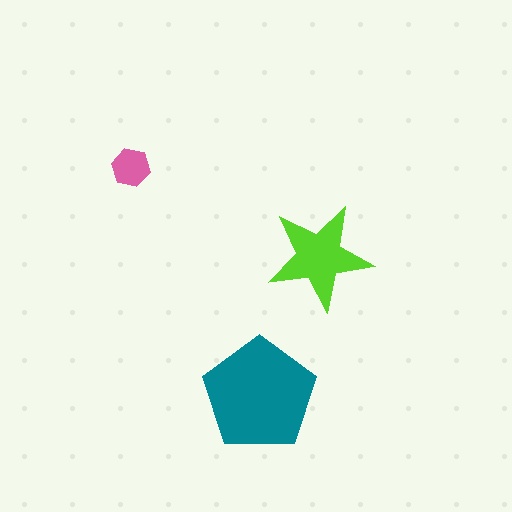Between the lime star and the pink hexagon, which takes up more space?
The lime star.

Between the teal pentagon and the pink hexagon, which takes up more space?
The teal pentagon.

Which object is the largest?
The teal pentagon.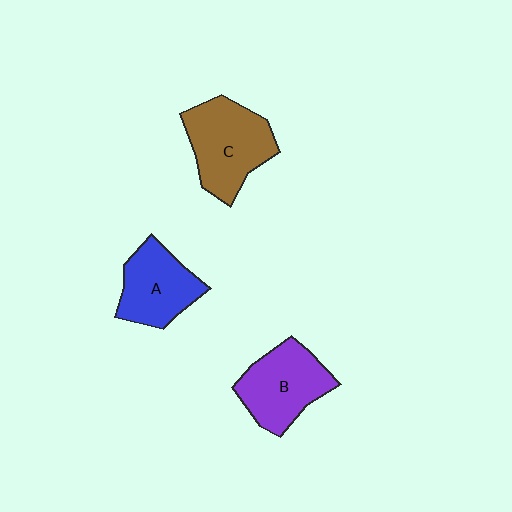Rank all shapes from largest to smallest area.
From largest to smallest: C (brown), B (purple), A (blue).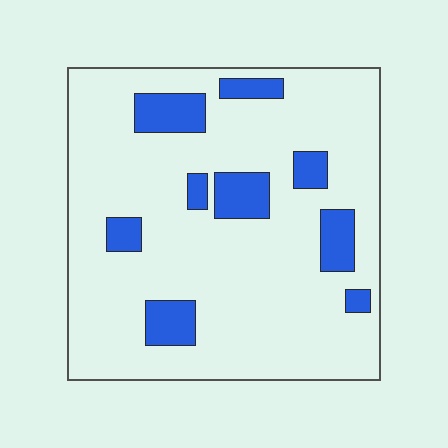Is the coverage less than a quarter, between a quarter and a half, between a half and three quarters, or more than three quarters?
Less than a quarter.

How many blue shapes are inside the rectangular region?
9.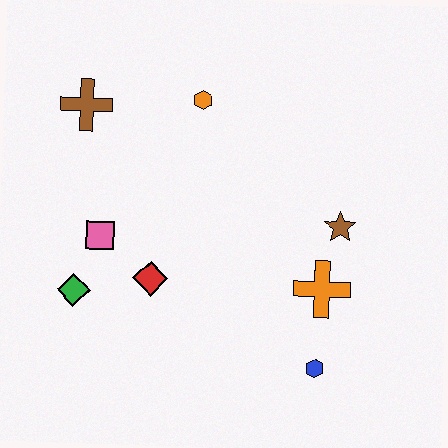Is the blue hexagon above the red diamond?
No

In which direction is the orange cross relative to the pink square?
The orange cross is to the right of the pink square.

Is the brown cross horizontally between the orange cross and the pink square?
No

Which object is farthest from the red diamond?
The brown star is farthest from the red diamond.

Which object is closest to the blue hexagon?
The orange cross is closest to the blue hexagon.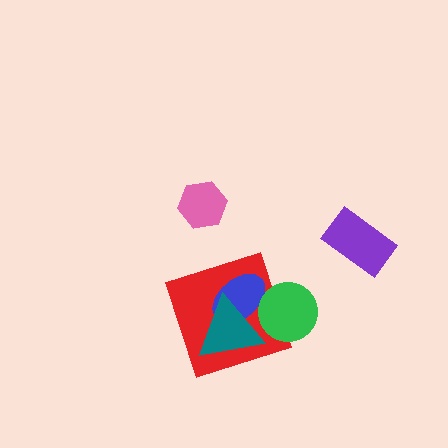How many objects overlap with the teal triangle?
2 objects overlap with the teal triangle.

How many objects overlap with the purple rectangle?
0 objects overlap with the purple rectangle.